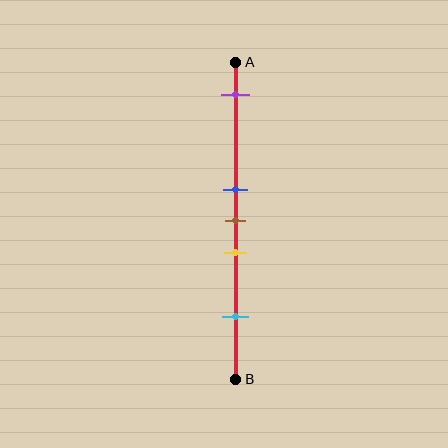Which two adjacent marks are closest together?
The blue and brown marks are the closest adjacent pair.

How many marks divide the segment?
There are 5 marks dividing the segment.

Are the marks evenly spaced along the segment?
No, the marks are not evenly spaced.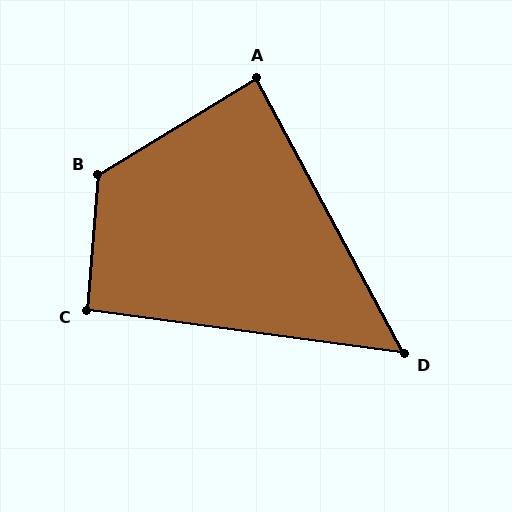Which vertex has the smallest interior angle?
D, at approximately 54 degrees.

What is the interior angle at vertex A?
Approximately 87 degrees (approximately right).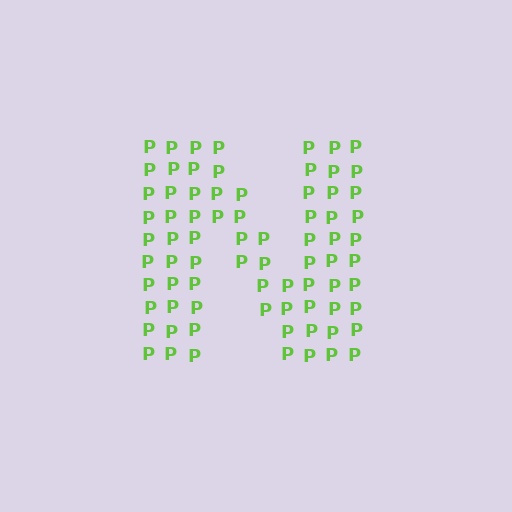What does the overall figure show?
The overall figure shows the letter N.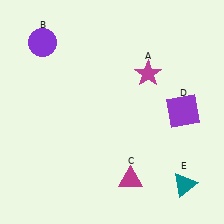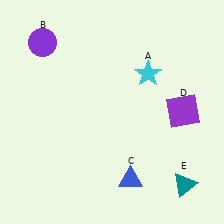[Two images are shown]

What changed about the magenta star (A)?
In Image 1, A is magenta. In Image 2, it changed to cyan.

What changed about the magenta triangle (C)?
In Image 1, C is magenta. In Image 2, it changed to blue.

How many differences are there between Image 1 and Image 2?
There are 2 differences between the two images.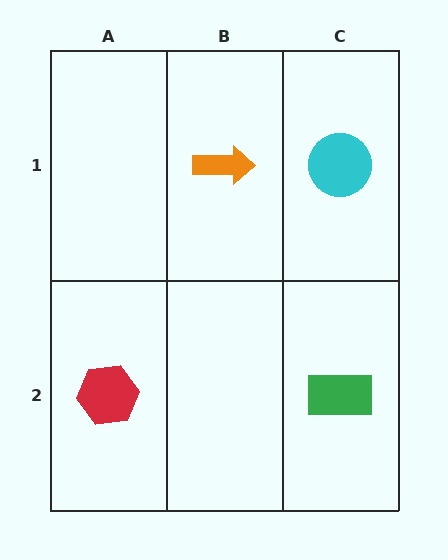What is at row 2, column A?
A red hexagon.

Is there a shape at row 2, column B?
No, that cell is empty.